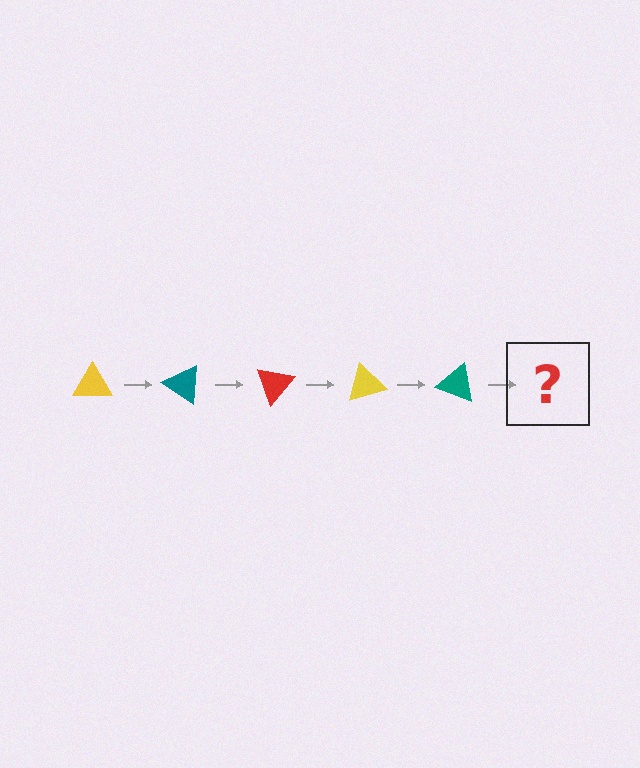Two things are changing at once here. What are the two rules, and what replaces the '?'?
The two rules are that it rotates 35 degrees each step and the color cycles through yellow, teal, and red. The '?' should be a red triangle, rotated 175 degrees from the start.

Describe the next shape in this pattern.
It should be a red triangle, rotated 175 degrees from the start.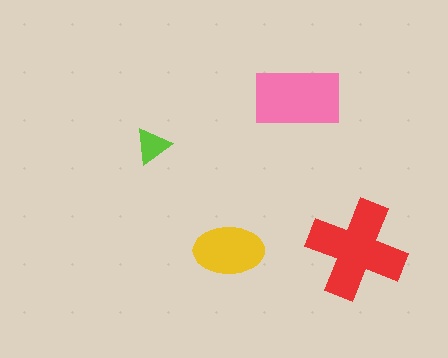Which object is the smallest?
The lime triangle.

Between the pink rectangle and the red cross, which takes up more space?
The red cross.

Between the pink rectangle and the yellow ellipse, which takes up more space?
The pink rectangle.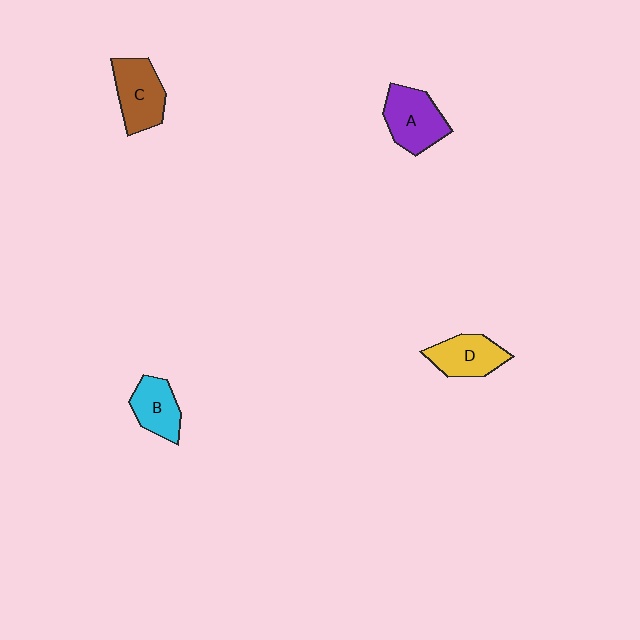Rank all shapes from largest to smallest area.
From largest to smallest: A (purple), C (brown), D (yellow), B (cyan).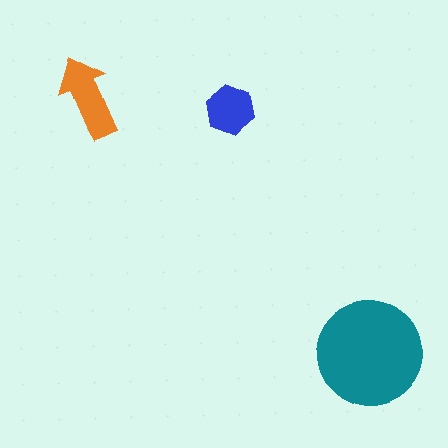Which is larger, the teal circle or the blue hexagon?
The teal circle.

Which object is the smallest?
The blue hexagon.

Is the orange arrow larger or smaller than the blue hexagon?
Larger.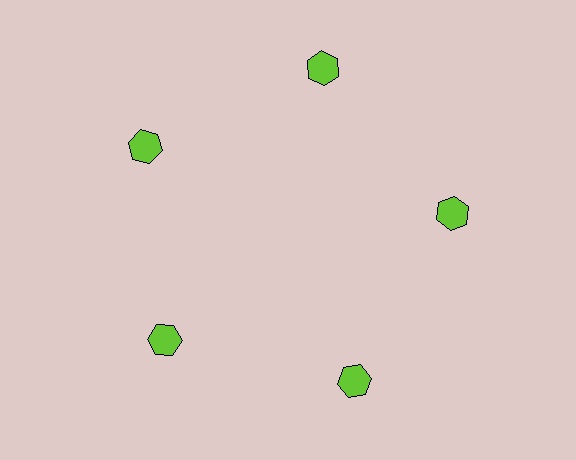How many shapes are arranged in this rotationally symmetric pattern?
There are 5 shapes, arranged in 5 groups of 1.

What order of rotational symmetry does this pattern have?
This pattern has 5-fold rotational symmetry.